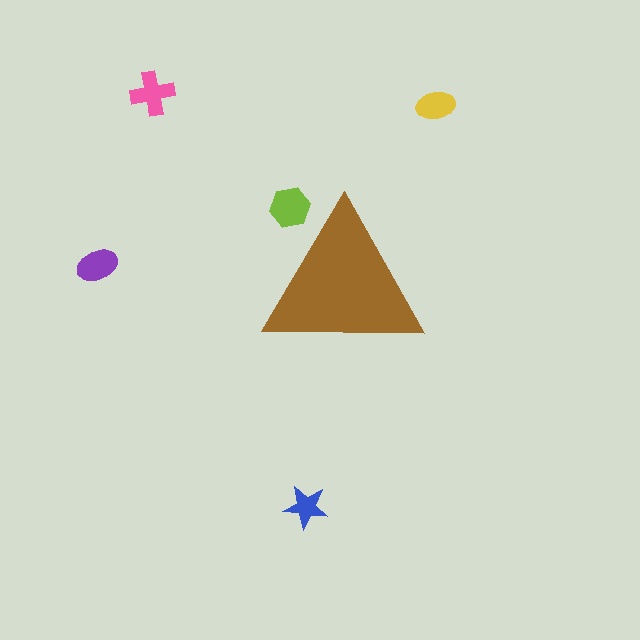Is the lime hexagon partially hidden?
Yes, the lime hexagon is partially hidden behind the brown triangle.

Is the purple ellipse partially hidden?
No, the purple ellipse is fully visible.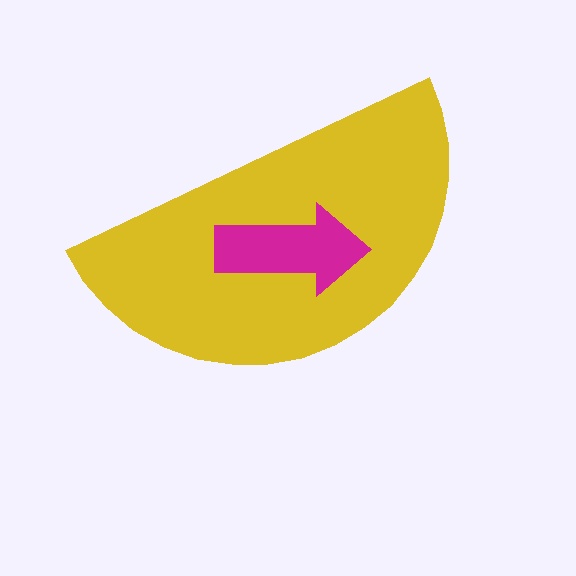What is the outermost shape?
The yellow semicircle.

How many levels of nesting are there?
2.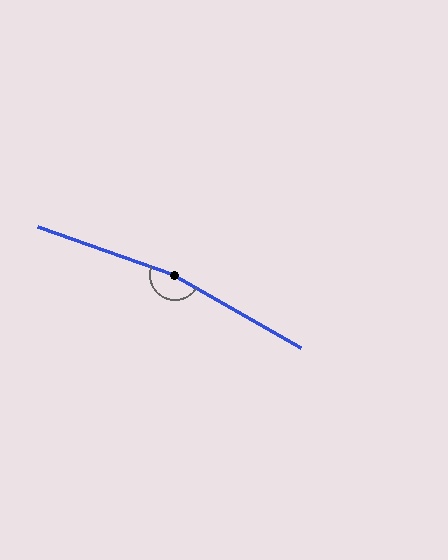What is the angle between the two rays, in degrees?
Approximately 169 degrees.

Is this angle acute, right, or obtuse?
It is obtuse.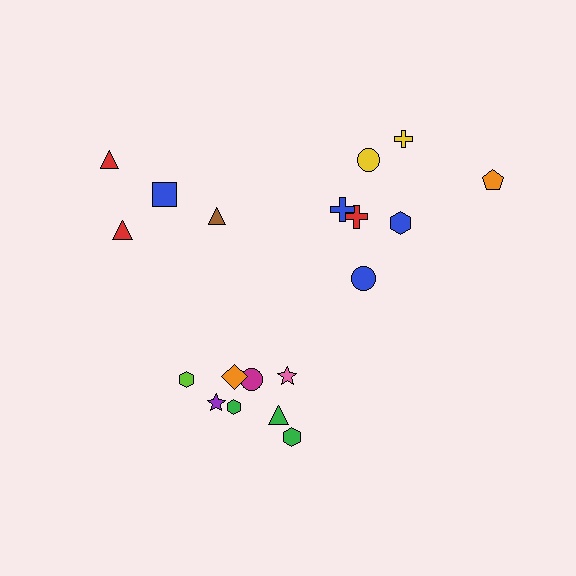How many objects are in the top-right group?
There are 7 objects.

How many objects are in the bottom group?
There are 8 objects.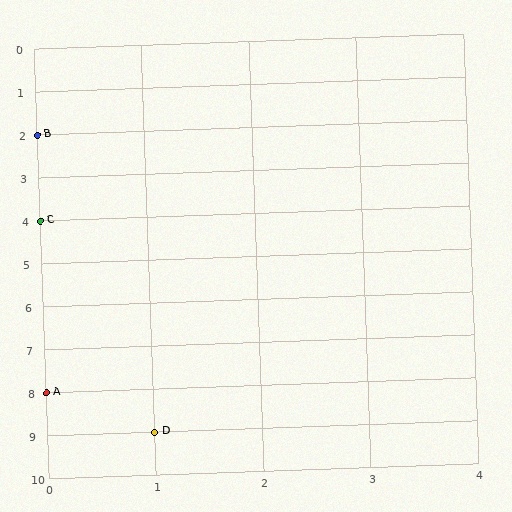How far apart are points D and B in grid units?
Points D and B are 1 column and 7 rows apart (about 7.1 grid units diagonally).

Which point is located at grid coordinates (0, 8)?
Point A is at (0, 8).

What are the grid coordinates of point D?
Point D is at grid coordinates (1, 9).